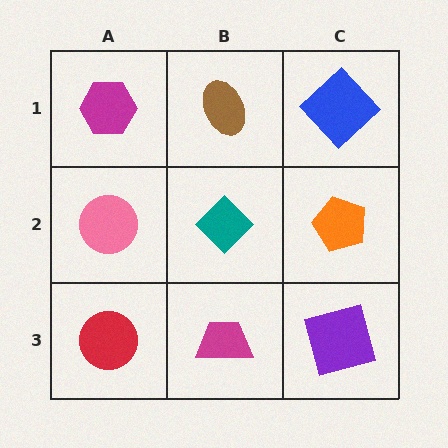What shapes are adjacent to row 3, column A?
A pink circle (row 2, column A), a magenta trapezoid (row 3, column B).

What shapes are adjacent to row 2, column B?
A brown ellipse (row 1, column B), a magenta trapezoid (row 3, column B), a pink circle (row 2, column A), an orange pentagon (row 2, column C).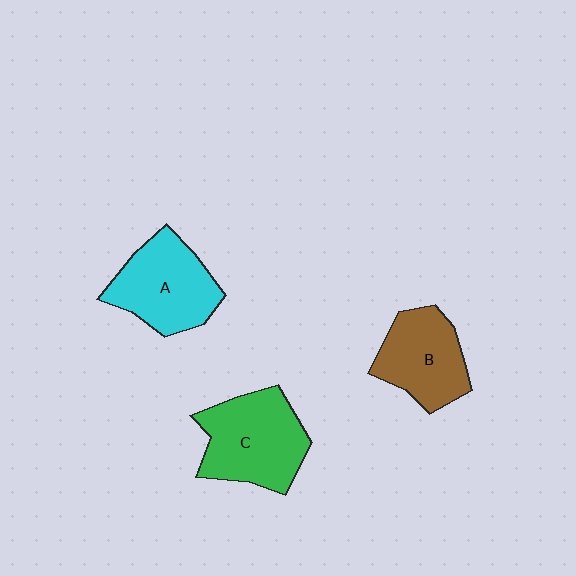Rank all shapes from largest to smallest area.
From largest to smallest: C (green), A (cyan), B (brown).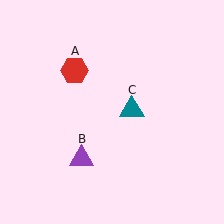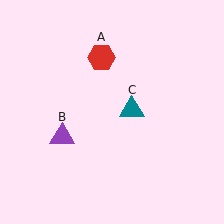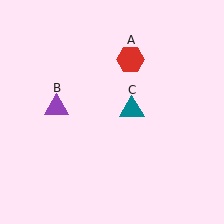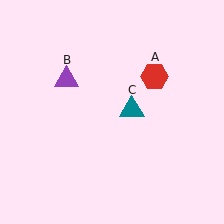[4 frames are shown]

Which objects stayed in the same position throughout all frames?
Teal triangle (object C) remained stationary.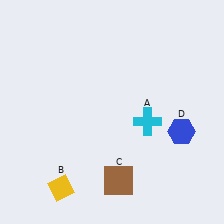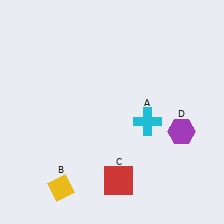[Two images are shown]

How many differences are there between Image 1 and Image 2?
There are 2 differences between the two images.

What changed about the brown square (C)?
In Image 1, C is brown. In Image 2, it changed to red.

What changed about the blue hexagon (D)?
In Image 1, D is blue. In Image 2, it changed to purple.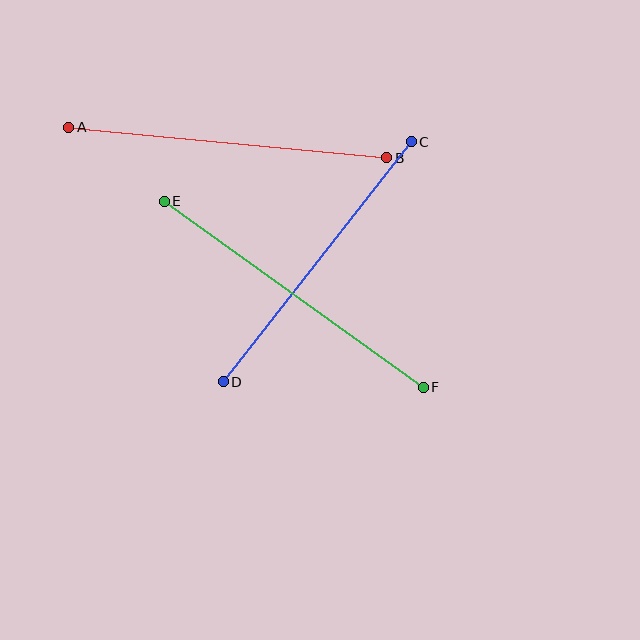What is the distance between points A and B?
The distance is approximately 319 pixels.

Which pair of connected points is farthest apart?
Points A and B are farthest apart.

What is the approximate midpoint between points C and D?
The midpoint is at approximately (317, 262) pixels.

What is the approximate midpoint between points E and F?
The midpoint is at approximately (294, 294) pixels.